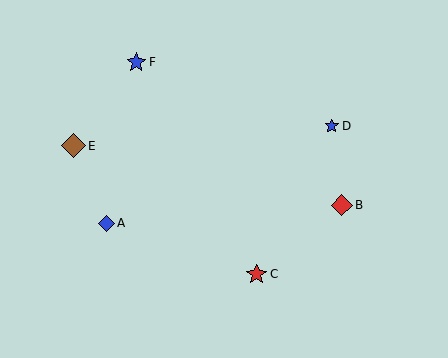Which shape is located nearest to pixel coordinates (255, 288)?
The red star (labeled C) at (256, 274) is nearest to that location.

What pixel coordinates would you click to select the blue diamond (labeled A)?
Click at (106, 223) to select the blue diamond A.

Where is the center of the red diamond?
The center of the red diamond is at (342, 205).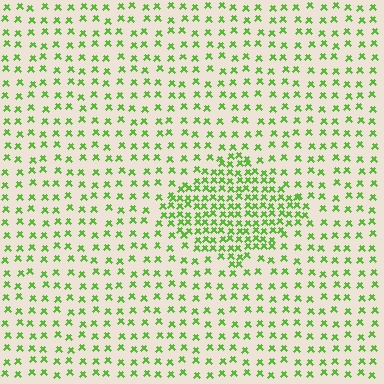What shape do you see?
I see a diamond.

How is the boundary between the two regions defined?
The boundary is defined by a change in element density (approximately 2.3x ratio). All elements are the same color, size, and shape.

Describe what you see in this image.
The image contains small lime elements arranged at two different densities. A diamond-shaped region is visible where the elements are more densely packed than the surrounding area.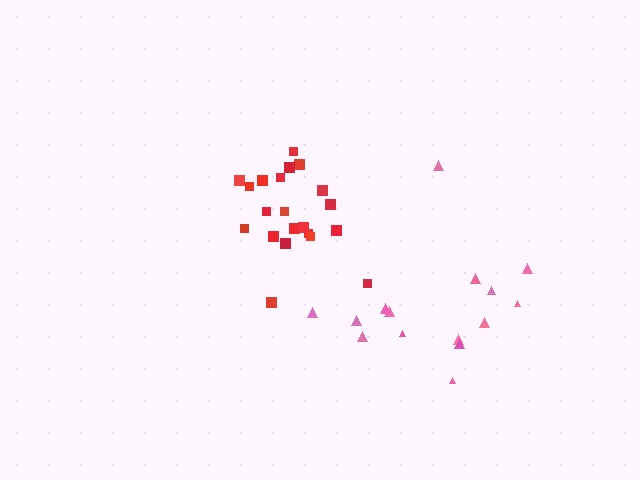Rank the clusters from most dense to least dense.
red, pink.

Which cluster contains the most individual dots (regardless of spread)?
Red (21).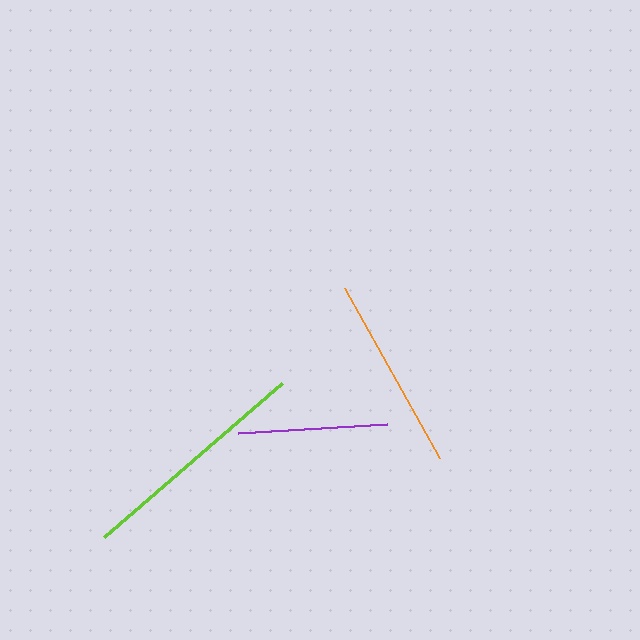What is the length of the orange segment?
The orange segment is approximately 195 pixels long.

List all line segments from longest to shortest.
From longest to shortest: lime, orange, purple.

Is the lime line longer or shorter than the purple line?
The lime line is longer than the purple line.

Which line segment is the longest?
The lime line is the longest at approximately 235 pixels.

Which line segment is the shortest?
The purple line is the shortest at approximately 150 pixels.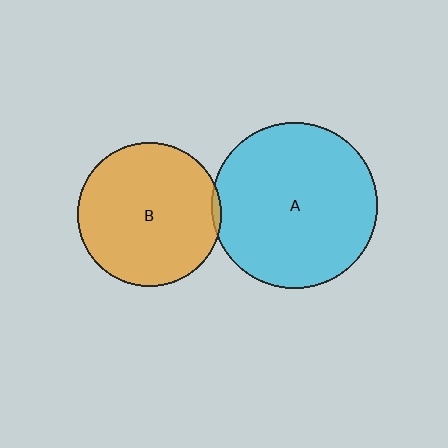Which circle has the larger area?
Circle A (cyan).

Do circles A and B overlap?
Yes.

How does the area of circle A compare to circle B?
Approximately 1.3 times.